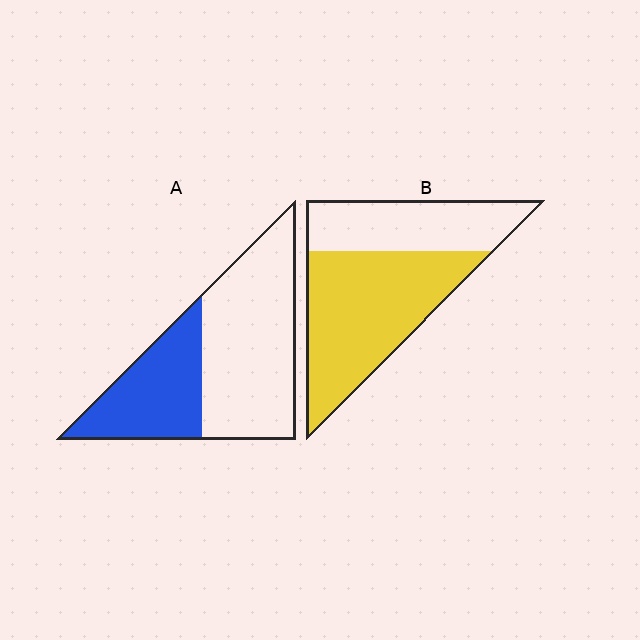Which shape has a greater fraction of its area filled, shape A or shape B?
Shape B.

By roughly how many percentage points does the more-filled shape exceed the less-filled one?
By roughly 25 percentage points (B over A).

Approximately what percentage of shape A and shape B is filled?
A is approximately 35% and B is approximately 60%.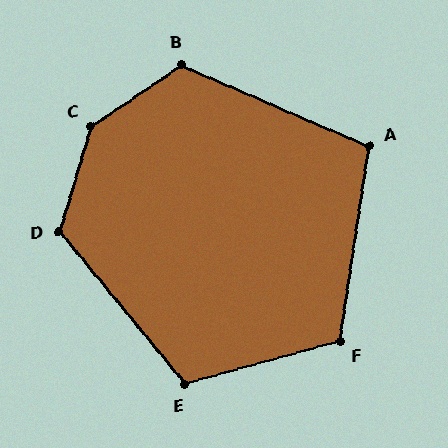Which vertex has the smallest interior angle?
A, at approximately 105 degrees.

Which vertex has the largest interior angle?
C, at approximately 141 degrees.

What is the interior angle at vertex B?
Approximately 122 degrees (obtuse).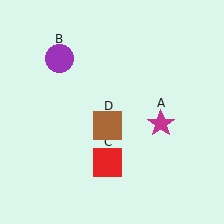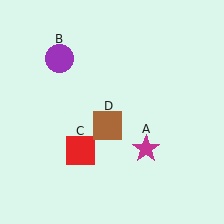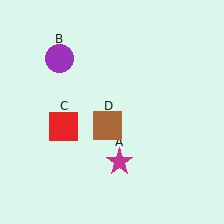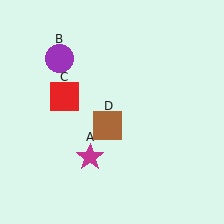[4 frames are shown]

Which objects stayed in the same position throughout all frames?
Purple circle (object B) and brown square (object D) remained stationary.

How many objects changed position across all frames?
2 objects changed position: magenta star (object A), red square (object C).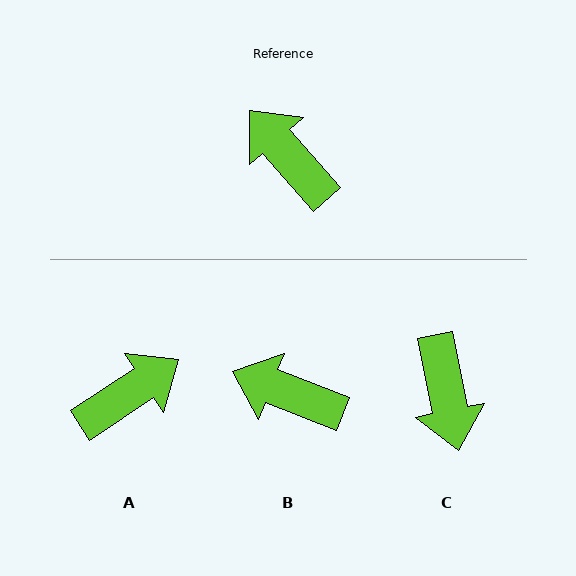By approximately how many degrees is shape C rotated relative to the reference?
Approximately 150 degrees counter-clockwise.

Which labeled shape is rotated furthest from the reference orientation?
C, about 150 degrees away.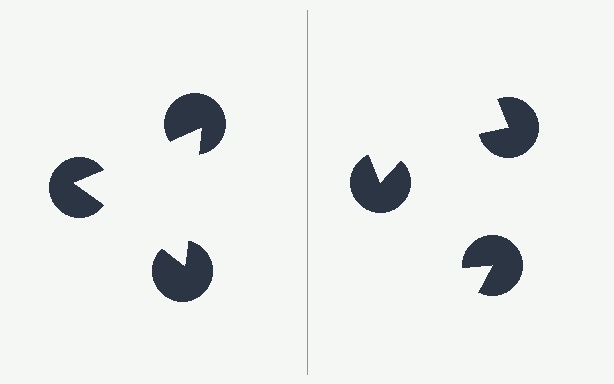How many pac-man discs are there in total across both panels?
6 — 3 on each side.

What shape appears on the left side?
An illusory triangle.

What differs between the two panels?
The pac-man discs are positioned identically on both sides; only the wedge orientations differ. On the left they align to a triangle; on the right they are misaligned.